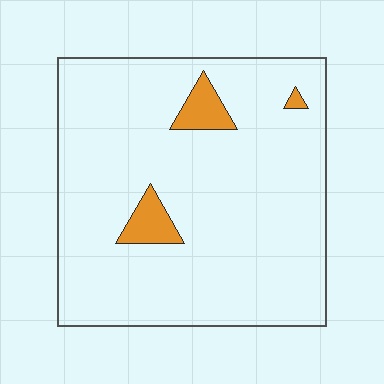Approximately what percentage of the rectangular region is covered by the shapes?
Approximately 5%.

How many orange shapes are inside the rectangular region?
3.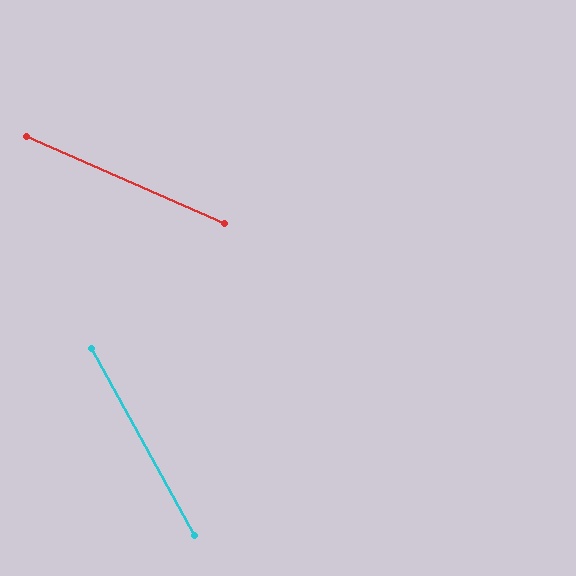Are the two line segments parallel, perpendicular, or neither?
Neither parallel nor perpendicular — they differ by about 38°.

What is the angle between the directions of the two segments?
Approximately 38 degrees.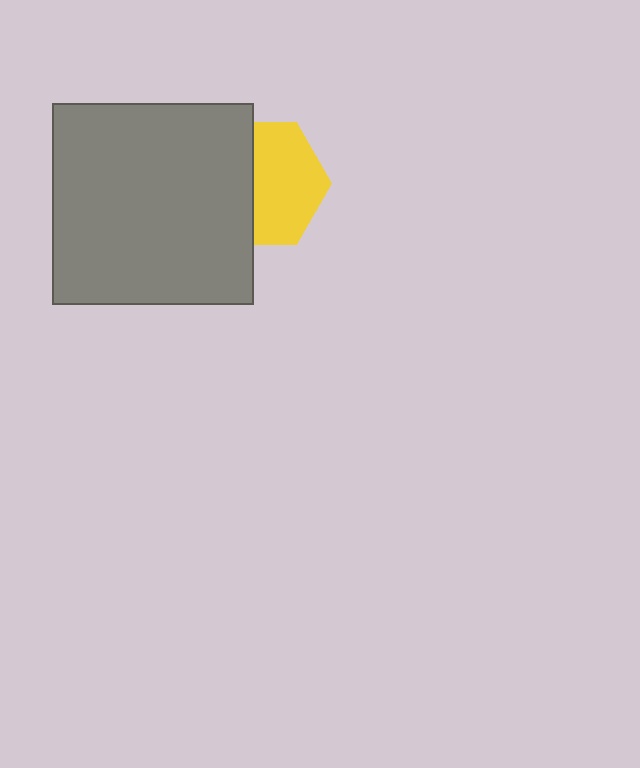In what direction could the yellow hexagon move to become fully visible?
The yellow hexagon could move right. That would shift it out from behind the gray square entirely.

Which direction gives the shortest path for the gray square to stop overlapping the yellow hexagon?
Moving left gives the shortest separation.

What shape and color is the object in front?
The object in front is a gray square.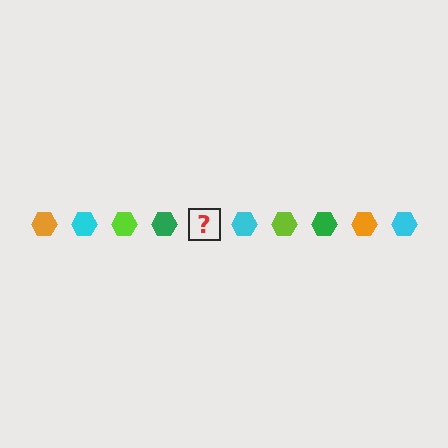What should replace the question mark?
The question mark should be replaced with an orange hexagon.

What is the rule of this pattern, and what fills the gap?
The rule is that the pattern cycles through orange, cyan, lime, green hexagons. The gap should be filled with an orange hexagon.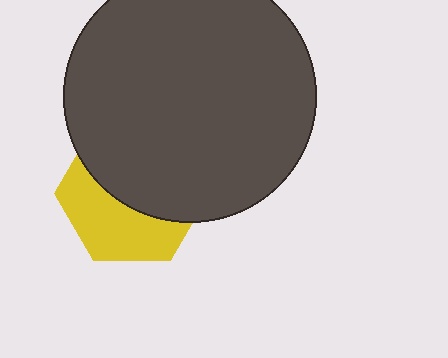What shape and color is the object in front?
The object in front is a dark gray circle.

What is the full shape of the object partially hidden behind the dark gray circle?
The partially hidden object is a yellow hexagon.